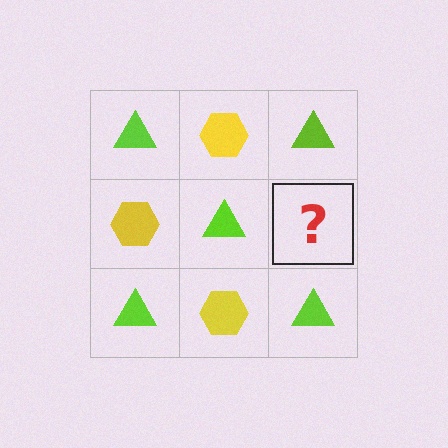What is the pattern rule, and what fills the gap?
The rule is that it alternates lime triangle and yellow hexagon in a checkerboard pattern. The gap should be filled with a yellow hexagon.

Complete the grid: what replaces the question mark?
The question mark should be replaced with a yellow hexagon.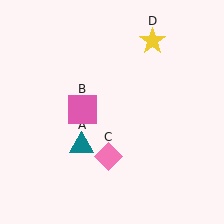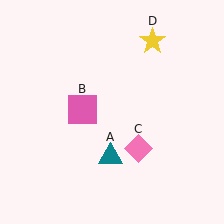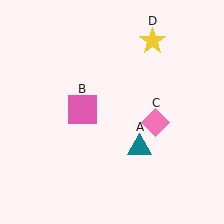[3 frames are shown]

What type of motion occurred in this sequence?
The teal triangle (object A), pink diamond (object C) rotated counterclockwise around the center of the scene.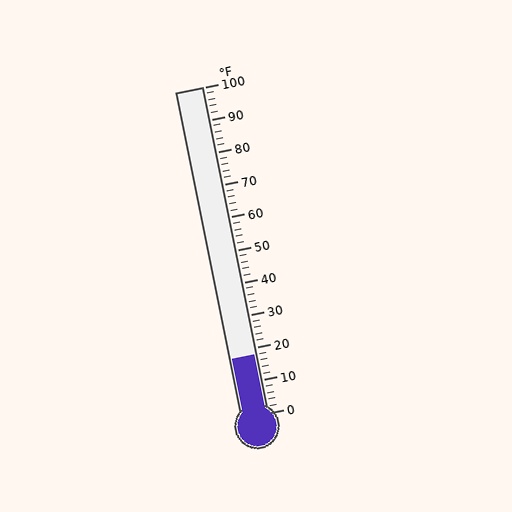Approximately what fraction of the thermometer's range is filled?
The thermometer is filled to approximately 20% of its range.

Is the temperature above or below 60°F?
The temperature is below 60°F.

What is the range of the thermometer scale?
The thermometer scale ranges from 0°F to 100°F.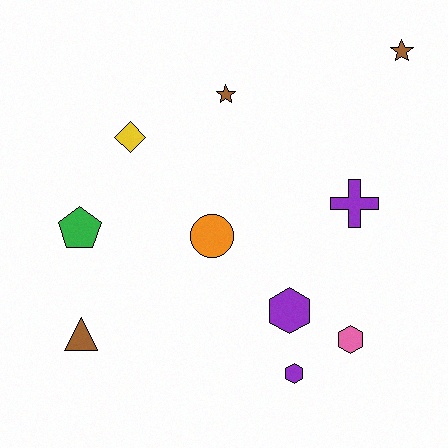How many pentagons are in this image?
There is 1 pentagon.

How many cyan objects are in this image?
There are no cyan objects.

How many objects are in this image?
There are 10 objects.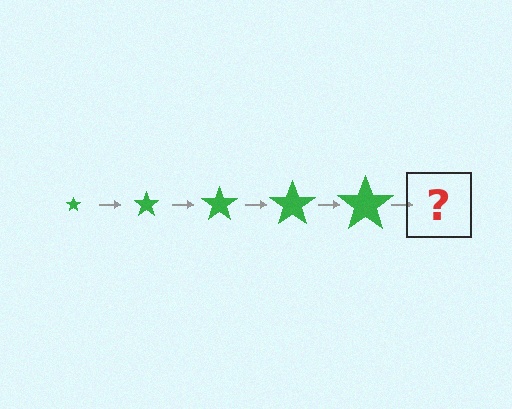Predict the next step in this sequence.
The next step is a green star, larger than the previous one.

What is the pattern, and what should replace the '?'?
The pattern is that the star gets progressively larger each step. The '?' should be a green star, larger than the previous one.